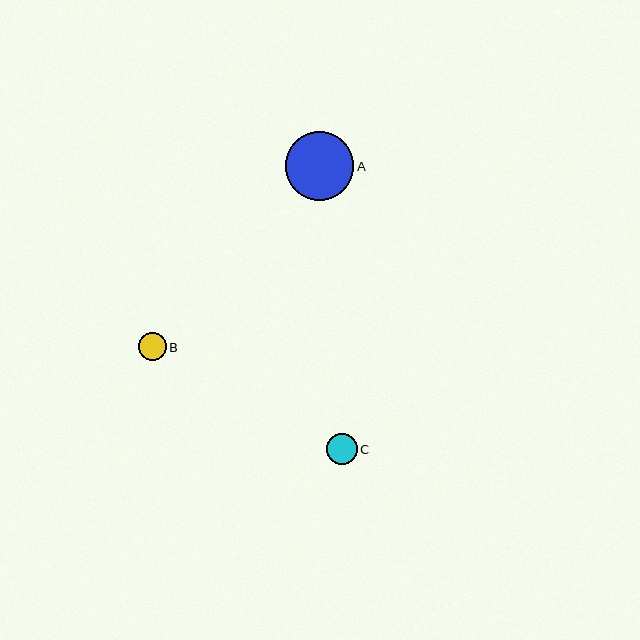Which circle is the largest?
Circle A is the largest with a size of approximately 68 pixels.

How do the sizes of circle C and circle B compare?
Circle C and circle B are approximately the same size.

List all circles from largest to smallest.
From largest to smallest: A, C, B.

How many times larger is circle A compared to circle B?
Circle A is approximately 2.4 times the size of circle B.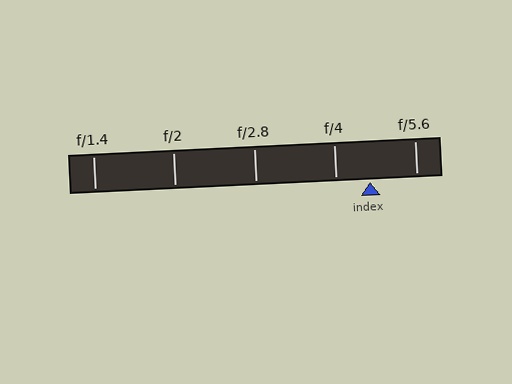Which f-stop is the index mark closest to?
The index mark is closest to f/4.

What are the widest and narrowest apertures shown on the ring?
The widest aperture shown is f/1.4 and the narrowest is f/5.6.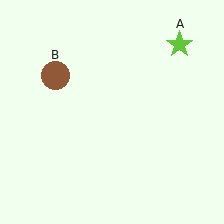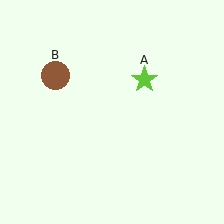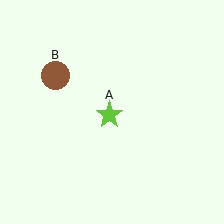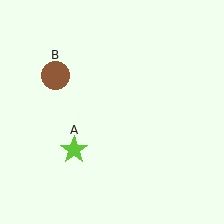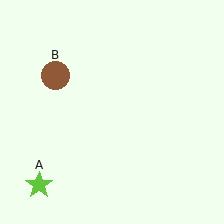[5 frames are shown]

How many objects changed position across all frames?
1 object changed position: lime star (object A).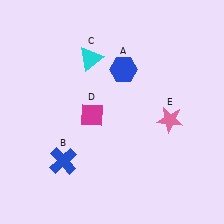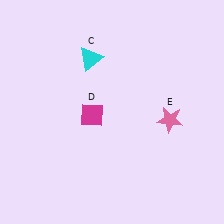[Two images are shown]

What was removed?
The blue cross (B), the blue hexagon (A) were removed in Image 2.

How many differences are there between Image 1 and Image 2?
There are 2 differences between the two images.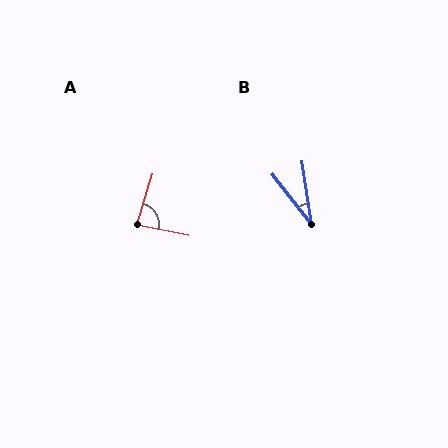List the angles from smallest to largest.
B (29°), A (84°).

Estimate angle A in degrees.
Approximately 84 degrees.